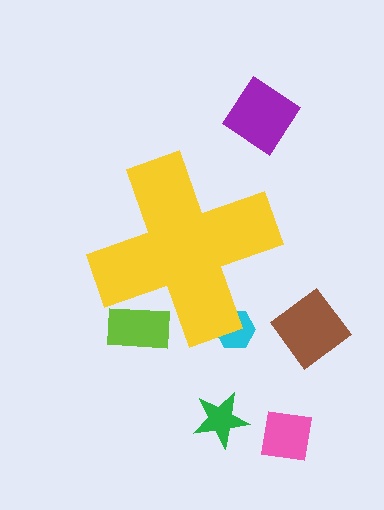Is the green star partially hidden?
No, the green star is fully visible.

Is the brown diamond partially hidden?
No, the brown diamond is fully visible.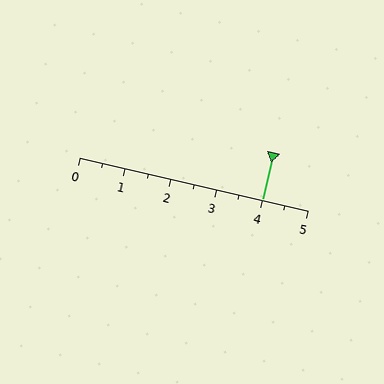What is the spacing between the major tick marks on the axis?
The major ticks are spaced 1 apart.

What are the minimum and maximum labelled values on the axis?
The axis runs from 0 to 5.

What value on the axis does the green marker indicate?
The marker indicates approximately 4.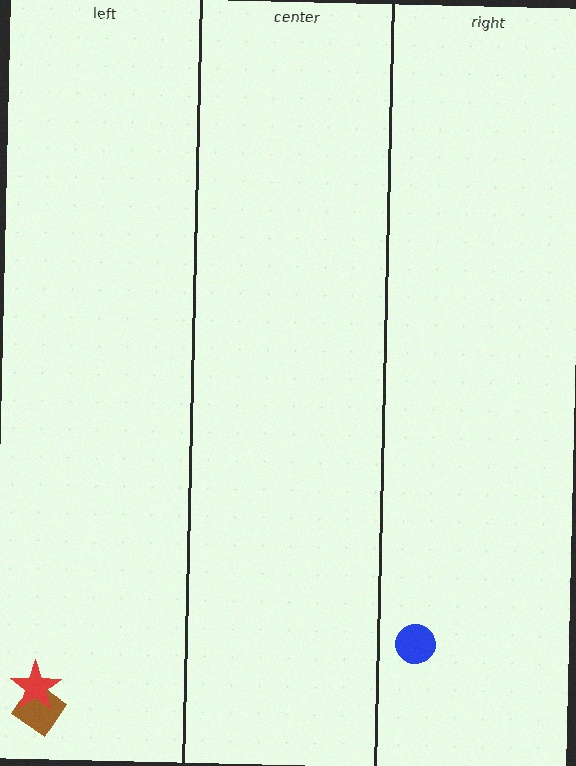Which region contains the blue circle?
The right region.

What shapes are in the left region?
The brown diamond, the red star.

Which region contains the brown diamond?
The left region.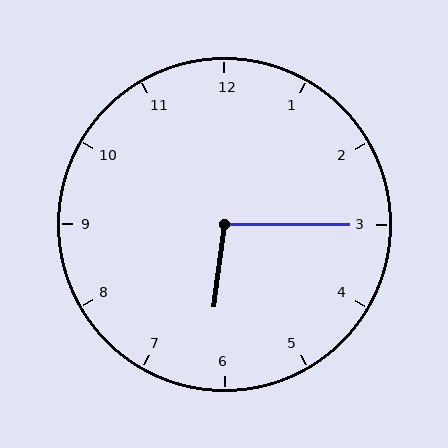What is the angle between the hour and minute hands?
Approximately 98 degrees.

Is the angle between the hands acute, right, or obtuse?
It is obtuse.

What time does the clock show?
6:15.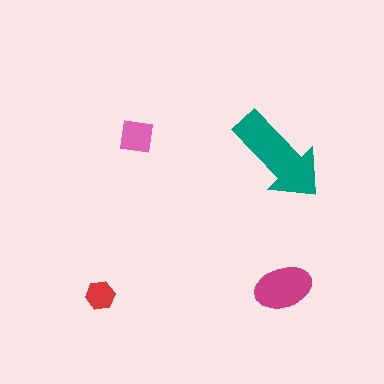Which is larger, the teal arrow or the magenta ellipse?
The teal arrow.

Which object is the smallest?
The red hexagon.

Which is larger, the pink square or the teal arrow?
The teal arrow.